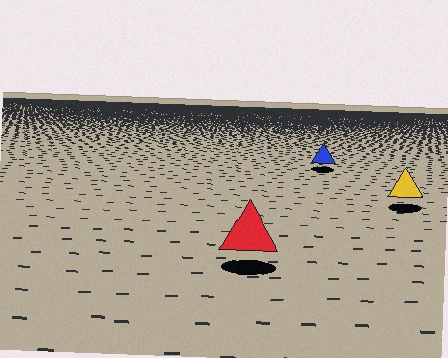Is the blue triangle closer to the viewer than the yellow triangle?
No. The yellow triangle is closer — you can tell from the texture gradient: the ground texture is coarser near it.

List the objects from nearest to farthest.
From nearest to farthest: the red triangle, the yellow triangle, the blue triangle.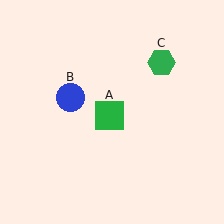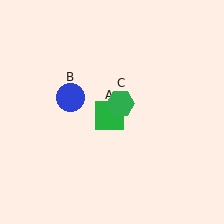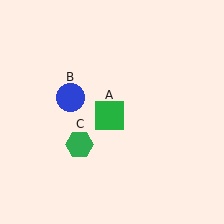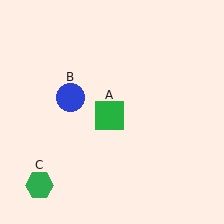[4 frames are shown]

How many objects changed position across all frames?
1 object changed position: green hexagon (object C).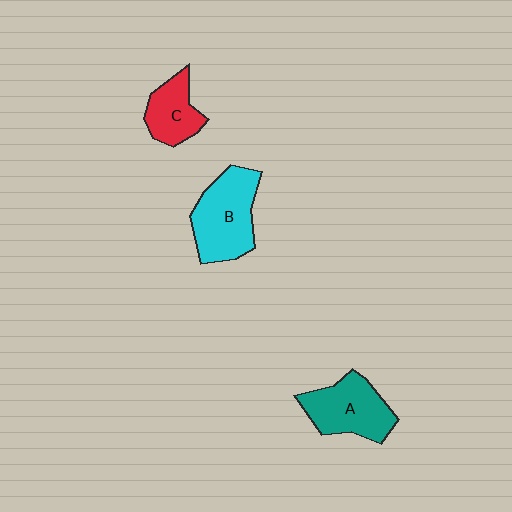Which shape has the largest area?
Shape B (cyan).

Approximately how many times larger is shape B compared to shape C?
Approximately 1.7 times.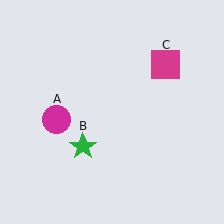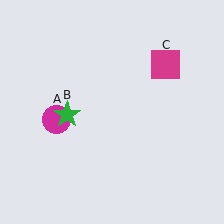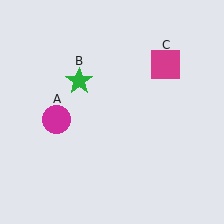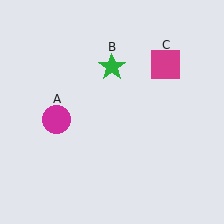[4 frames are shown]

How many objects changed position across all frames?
1 object changed position: green star (object B).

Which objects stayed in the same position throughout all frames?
Magenta circle (object A) and magenta square (object C) remained stationary.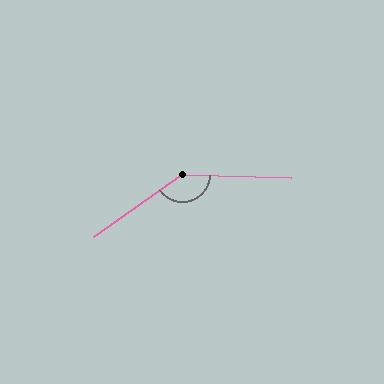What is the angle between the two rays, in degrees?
Approximately 143 degrees.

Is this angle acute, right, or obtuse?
It is obtuse.